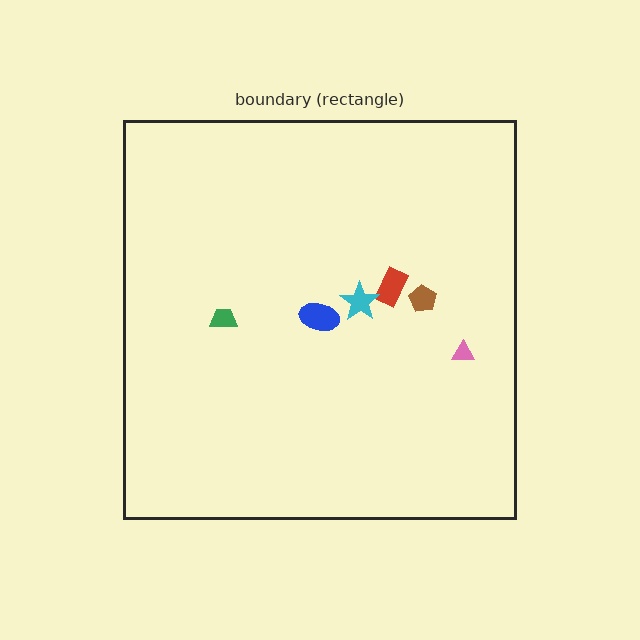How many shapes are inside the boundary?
6 inside, 0 outside.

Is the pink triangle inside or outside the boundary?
Inside.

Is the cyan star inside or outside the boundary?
Inside.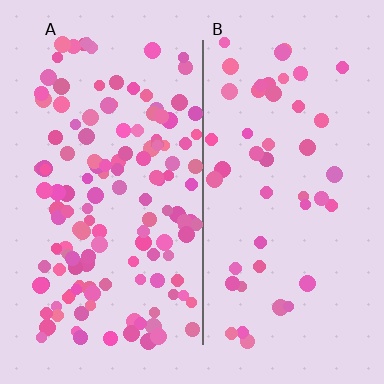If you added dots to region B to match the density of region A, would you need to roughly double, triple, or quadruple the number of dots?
Approximately triple.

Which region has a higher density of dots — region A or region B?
A (the left).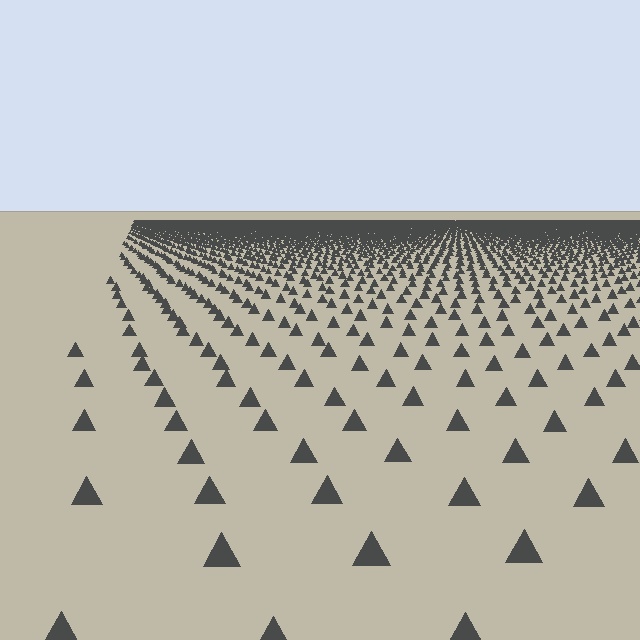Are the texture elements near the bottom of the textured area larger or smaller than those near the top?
Larger. Near the bottom, elements are closer to the viewer and appear at a bigger on-screen size.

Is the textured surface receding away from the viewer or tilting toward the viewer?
The surface is receding away from the viewer. Texture elements get smaller and denser toward the top.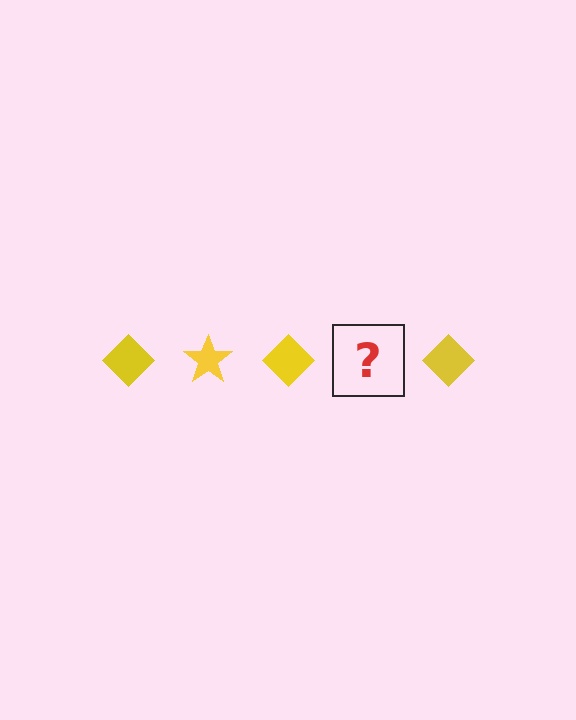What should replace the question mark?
The question mark should be replaced with a yellow star.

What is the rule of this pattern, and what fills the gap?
The rule is that the pattern cycles through diamond, star shapes in yellow. The gap should be filled with a yellow star.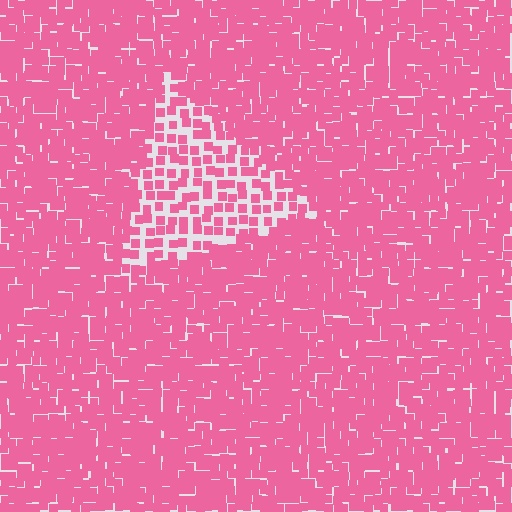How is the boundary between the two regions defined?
The boundary is defined by a change in element density (approximately 2.1x ratio). All elements are the same color, size, and shape.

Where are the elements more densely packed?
The elements are more densely packed outside the triangle boundary.